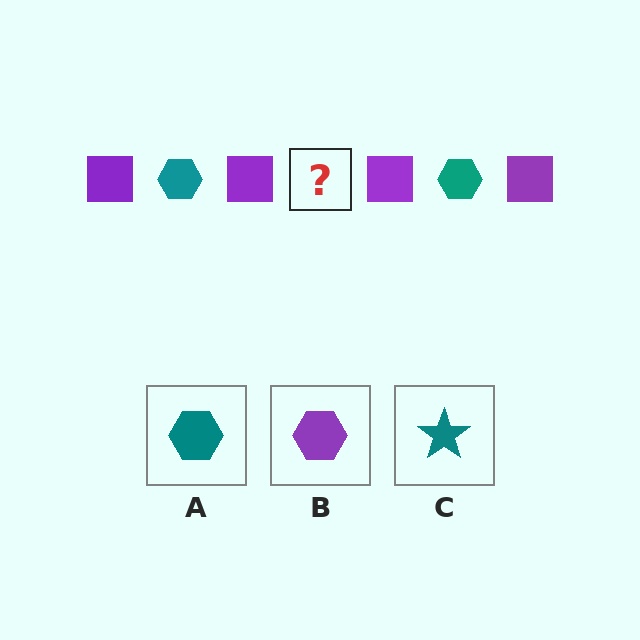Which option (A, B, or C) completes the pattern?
A.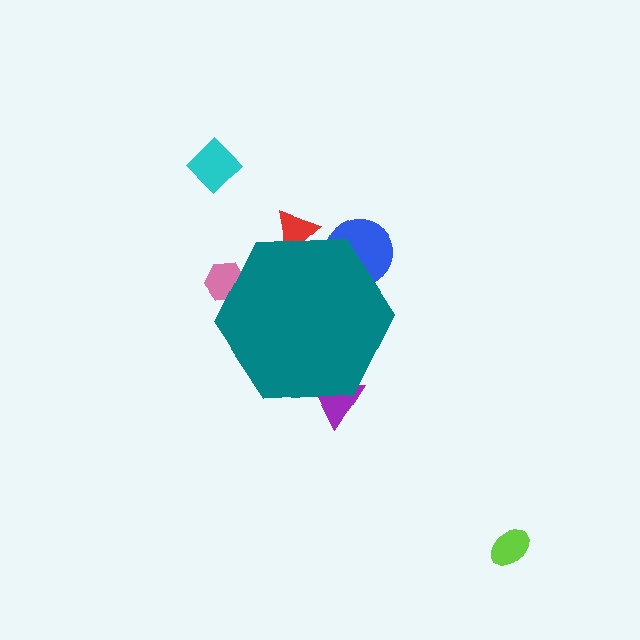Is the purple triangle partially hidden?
Yes, the purple triangle is partially hidden behind the teal hexagon.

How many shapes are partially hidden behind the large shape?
4 shapes are partially hidden.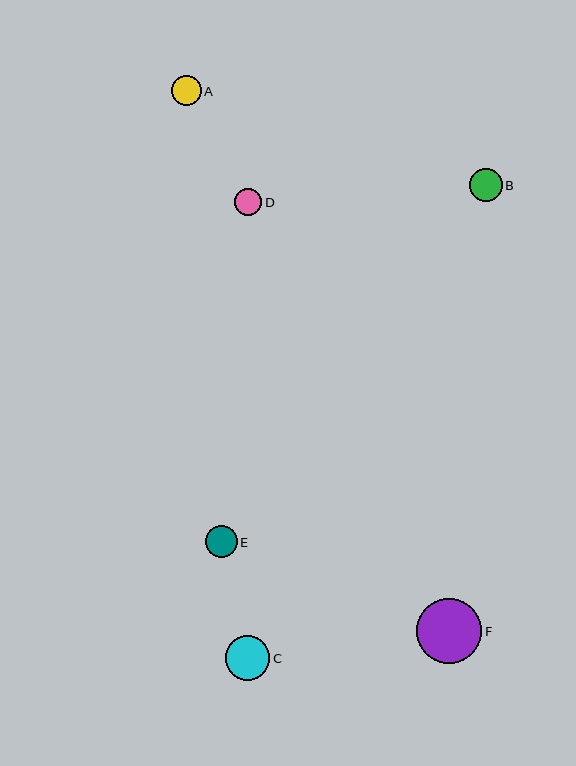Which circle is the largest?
Circle F is the largest with a size of approximately 65 pixels.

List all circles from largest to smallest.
From largest to smallest: F, C, B, E, A, D.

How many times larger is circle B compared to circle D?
Circle B is approximately 1.2 times the size of circle D.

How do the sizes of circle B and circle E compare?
Circle B and circle E are approximately the same size.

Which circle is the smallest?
Circle D is the smallest with a size of approximately 27 pixels.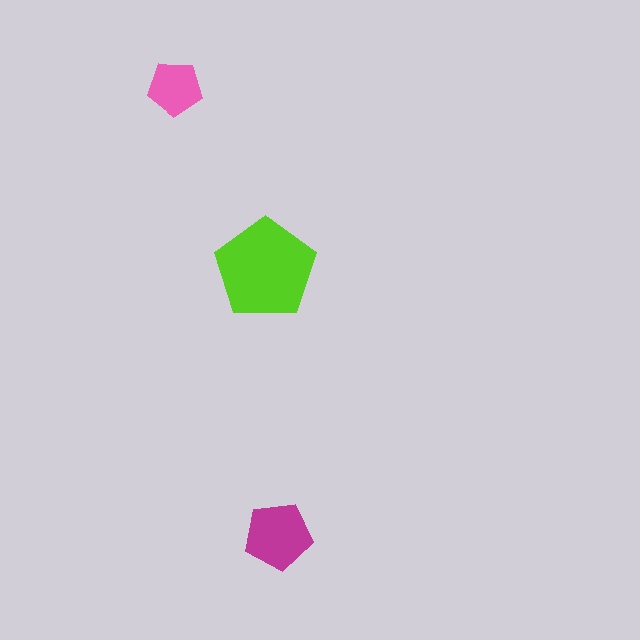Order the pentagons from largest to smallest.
the lime one, the magenta one, the pink one.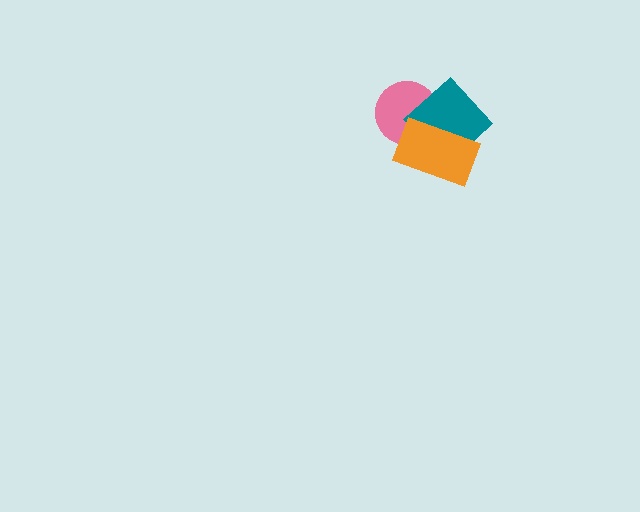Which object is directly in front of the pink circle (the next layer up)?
The teal diamond is directly in front of the pink circle.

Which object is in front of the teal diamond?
The orange rectangle is in front of the teal diamond.